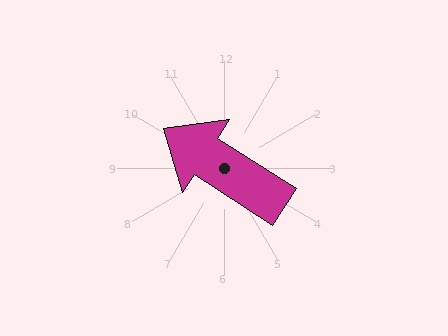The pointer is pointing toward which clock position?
Roughly 10 o'clock.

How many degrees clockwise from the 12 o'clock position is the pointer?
Approximately 303 degrees.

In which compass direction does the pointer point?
Northwest.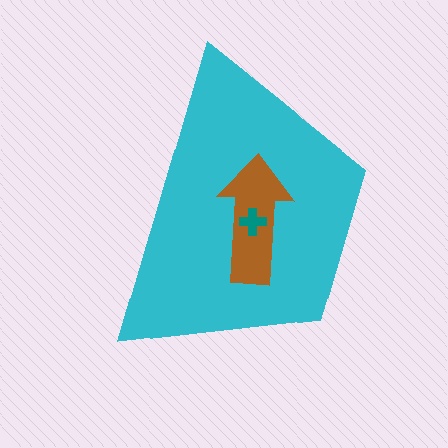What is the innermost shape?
The teal cross.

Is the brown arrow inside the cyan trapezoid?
Yes.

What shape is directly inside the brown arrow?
The teal cross.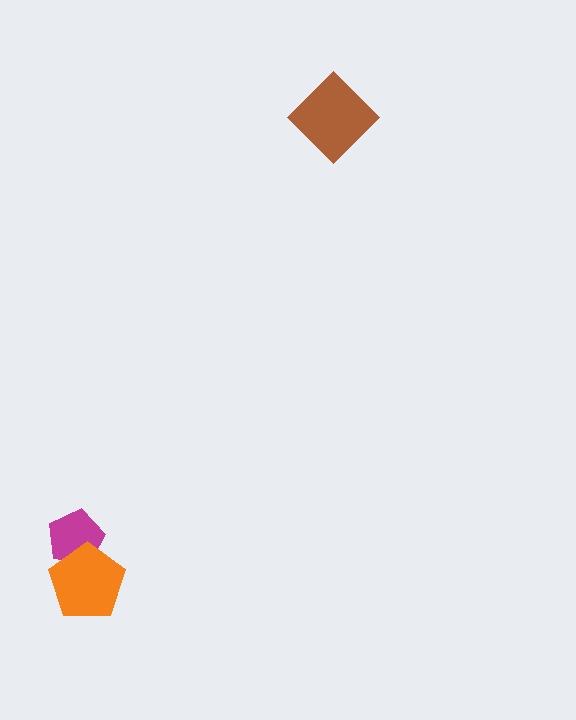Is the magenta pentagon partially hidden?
Yes, it is partially covered by another shape.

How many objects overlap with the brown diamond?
0 objects overlap with the brown diamond.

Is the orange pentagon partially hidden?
No, no other shape covers it.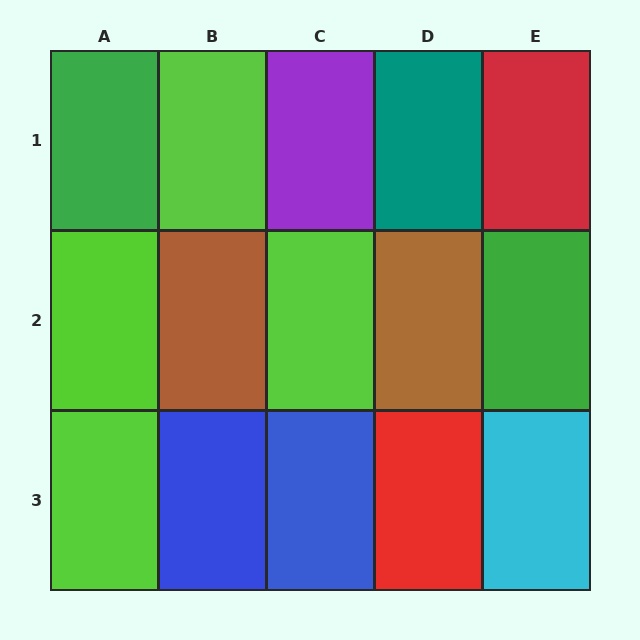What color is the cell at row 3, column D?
Red.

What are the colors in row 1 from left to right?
Green, lime, purple, teal, red.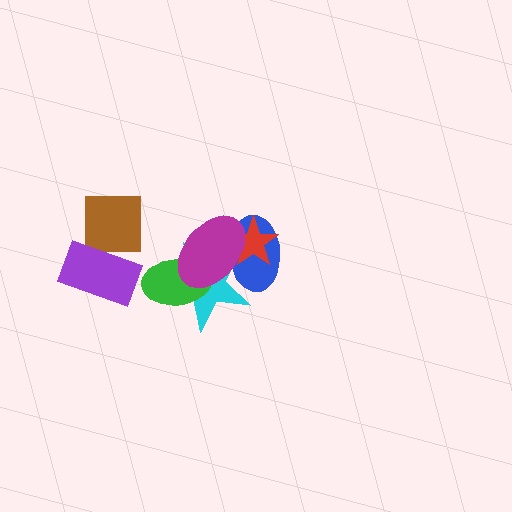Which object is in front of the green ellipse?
The magenta ellipse is in front of the green ellipse.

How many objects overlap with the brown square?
1 object overlaps with the brown square.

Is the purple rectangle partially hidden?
No, no other shape covers it.